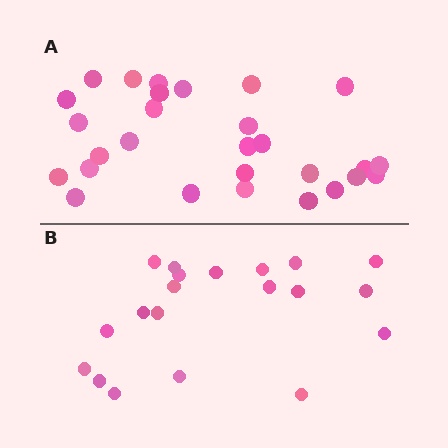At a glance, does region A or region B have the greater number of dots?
Region A (the top region) has more dots.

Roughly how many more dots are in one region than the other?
Region A has roughly 8 or so more dots than region B.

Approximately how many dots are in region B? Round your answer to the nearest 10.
About 20 dots.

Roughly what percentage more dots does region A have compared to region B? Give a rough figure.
About 40% more.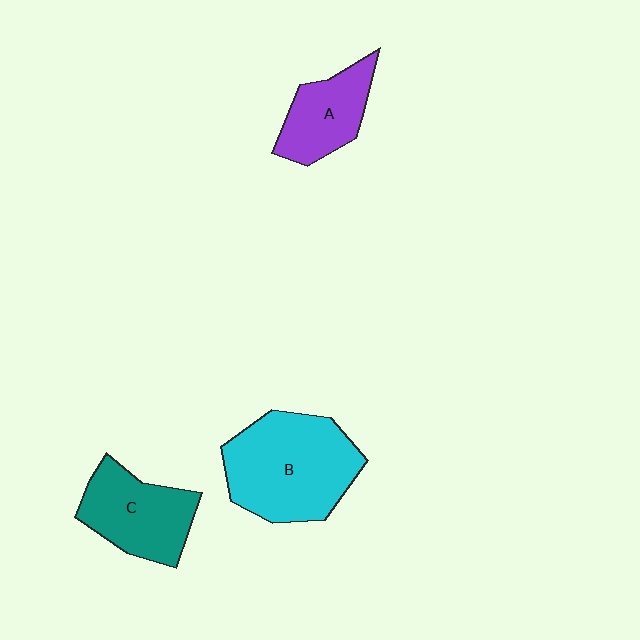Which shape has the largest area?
Shape B (cyan).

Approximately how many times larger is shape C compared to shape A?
Approximately 1.3 times.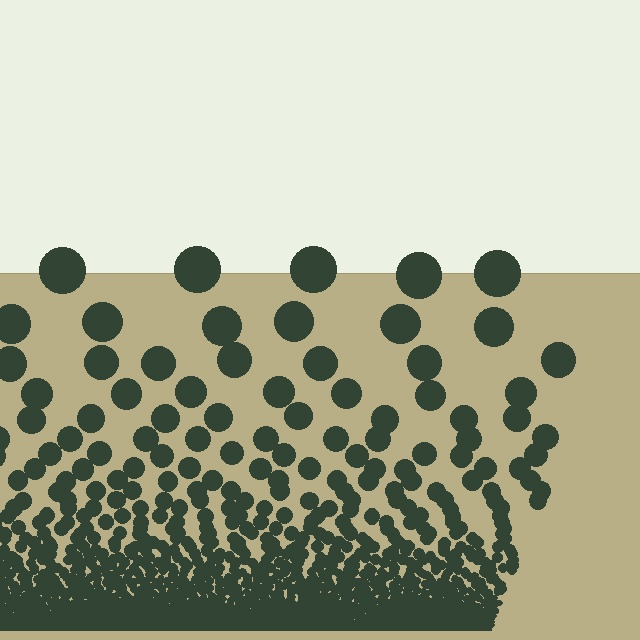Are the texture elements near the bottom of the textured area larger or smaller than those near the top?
Smaller. The gradient is inverted — elements near the bottom are smaller and denser.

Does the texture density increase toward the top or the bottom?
Density increases toward the bottom.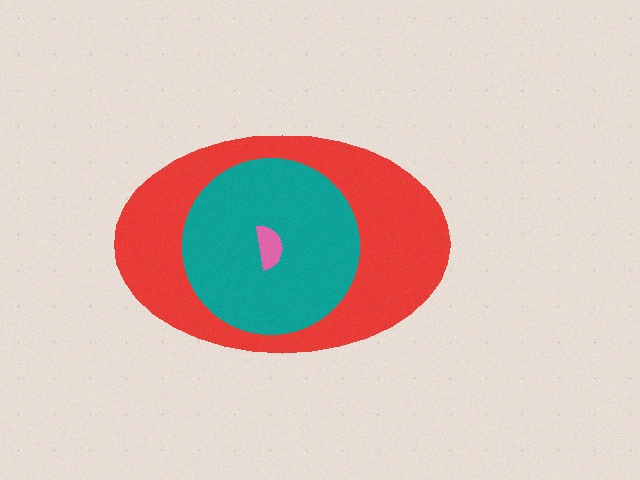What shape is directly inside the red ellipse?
The teal circle.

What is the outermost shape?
The red ellipse.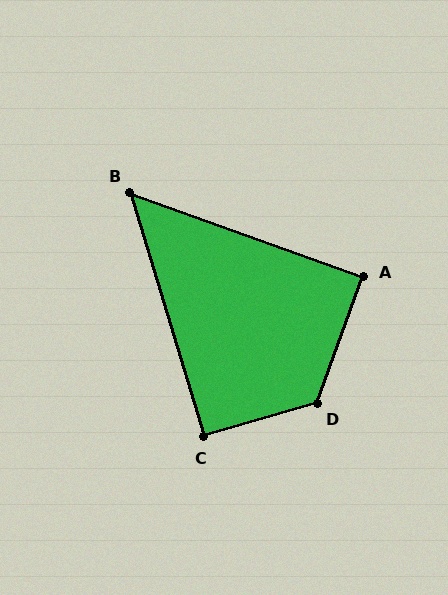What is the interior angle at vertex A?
Approximately 90 degrees (approximately right).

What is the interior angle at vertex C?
Approximately 90 degrees (approximately right).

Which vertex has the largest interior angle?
D, at approximately 127 degrees.